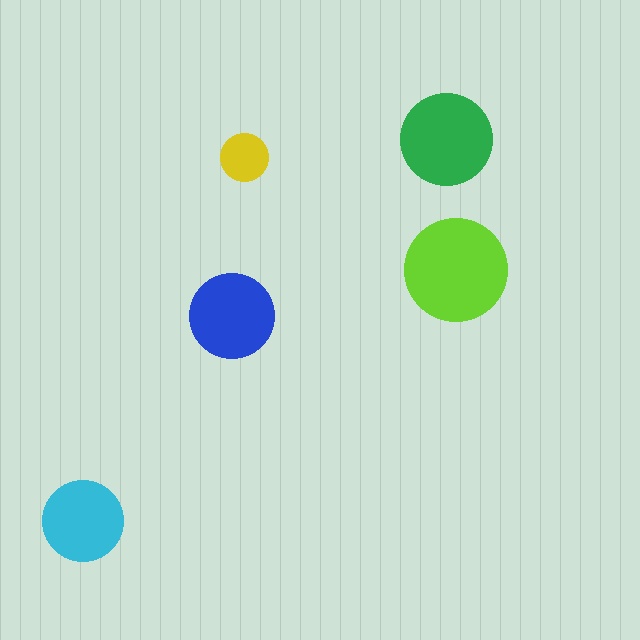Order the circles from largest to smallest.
the lime one, the green one, the blue one, the cyan one, the yellow one.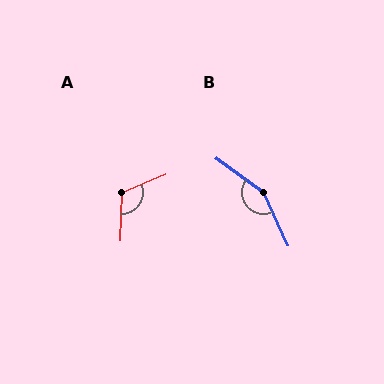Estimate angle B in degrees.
Approximately 150 degrees.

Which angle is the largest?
B, at approximately 150 degrees.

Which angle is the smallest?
A, at approximately 114 degrees.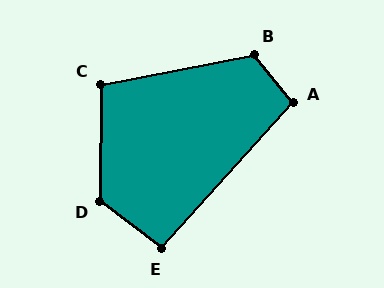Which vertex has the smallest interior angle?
E, at approximately 95 degrees.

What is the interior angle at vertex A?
Approximately 100 degrees (obtuse).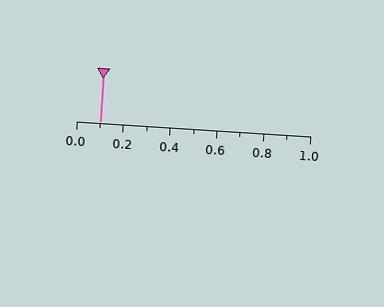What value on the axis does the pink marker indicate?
The marker indicates approximately 0.1.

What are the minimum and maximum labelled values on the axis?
The axis runs from 0.0 to 1.0.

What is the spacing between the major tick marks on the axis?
The major ticks are spaced 0.2 apart.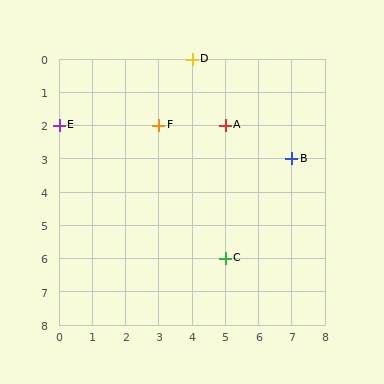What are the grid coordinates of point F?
Point F is at grid coordinates (3, 2).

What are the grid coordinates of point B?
Point B is at grid coordinates (7, 3).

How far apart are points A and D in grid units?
Points A and D are 1 column and 2 rows apart (about 2.2 grid units diagonally).